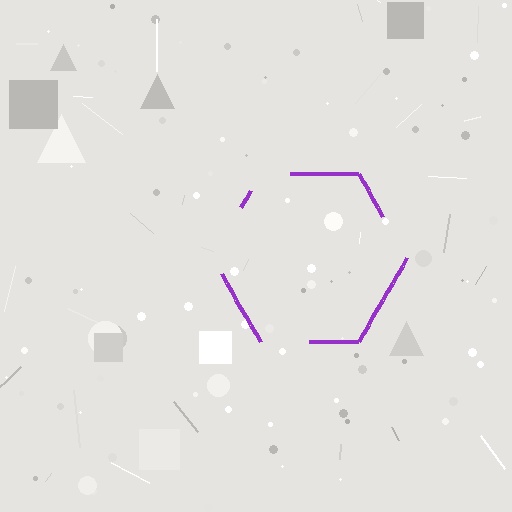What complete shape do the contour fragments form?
The contour fragments form a hexagon.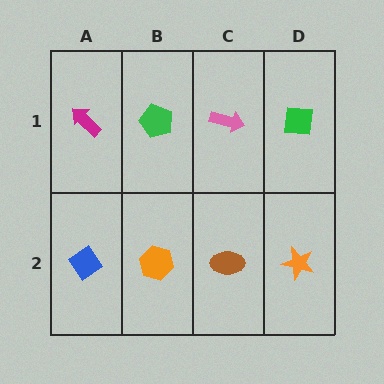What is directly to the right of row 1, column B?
A pink arrow.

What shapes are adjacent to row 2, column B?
A green pentagon (row 1, column B), a blue diamond (row 2, column A), a brown ellipse (row 2, column C).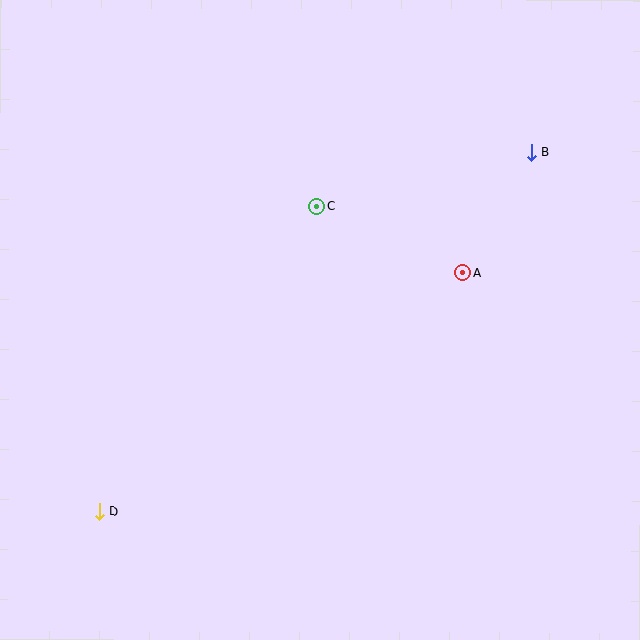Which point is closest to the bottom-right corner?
Point A is closest to the bottom-right corner.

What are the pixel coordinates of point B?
Point B is at (532, 152).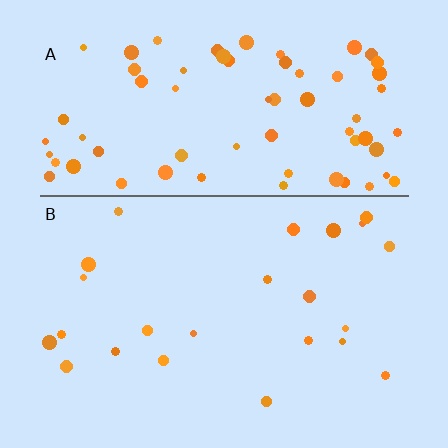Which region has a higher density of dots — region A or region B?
A (the top).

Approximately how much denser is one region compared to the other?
Approximately 3.1× — region A over region B.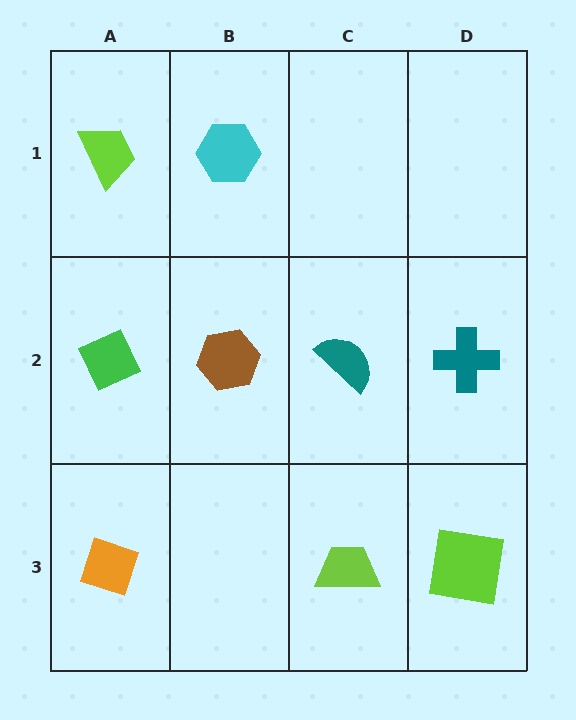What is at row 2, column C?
A teal semicircle.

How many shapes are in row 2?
4 shapes.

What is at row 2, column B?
A brown hexagon.